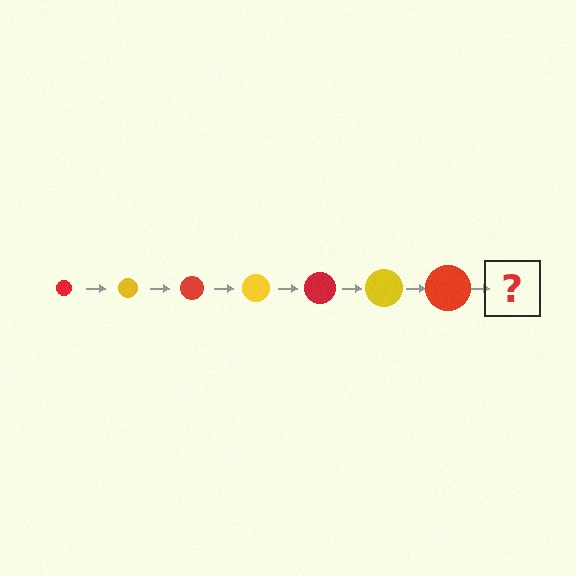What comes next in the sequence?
The next element should be a yellow circle, larger than the previous one.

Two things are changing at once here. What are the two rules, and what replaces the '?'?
The two rules are that the circle grows larger each step and the color cycles through red and yellow. The '?' should be a yellow circle, larger than the previous one.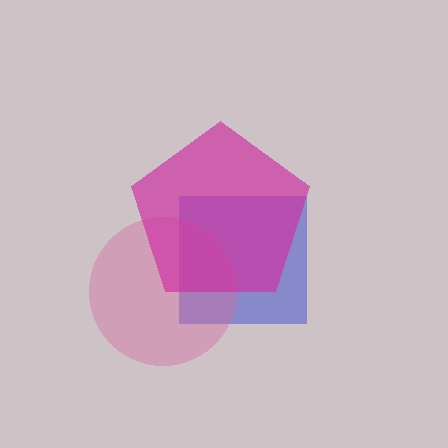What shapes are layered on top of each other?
The layered shapes are: a blue square, a pink circle, a magenta pentagon.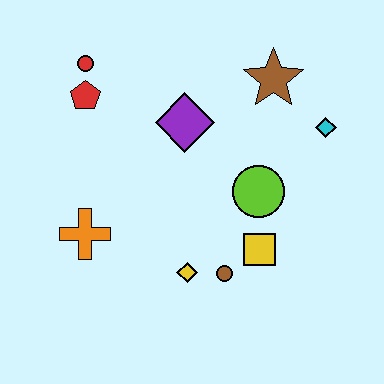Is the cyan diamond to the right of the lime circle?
Yes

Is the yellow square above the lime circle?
No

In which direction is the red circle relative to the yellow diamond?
The red circle is above the yellow diamond.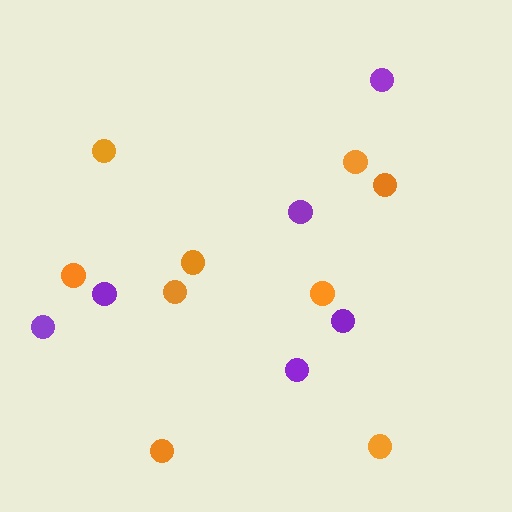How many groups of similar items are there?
There are 2 groups: one group of orange circles (9) and one group of purple circles (6).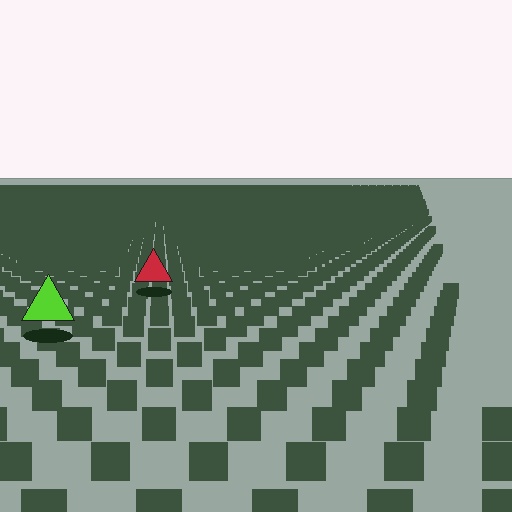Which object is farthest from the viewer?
The red triangle is farthest from the viewer. It appears smaller and the ground texture around it is denser.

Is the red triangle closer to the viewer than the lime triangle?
No. The lime triangle is closer — you can tell from the texture gradient: the ground texture is coarser near it.